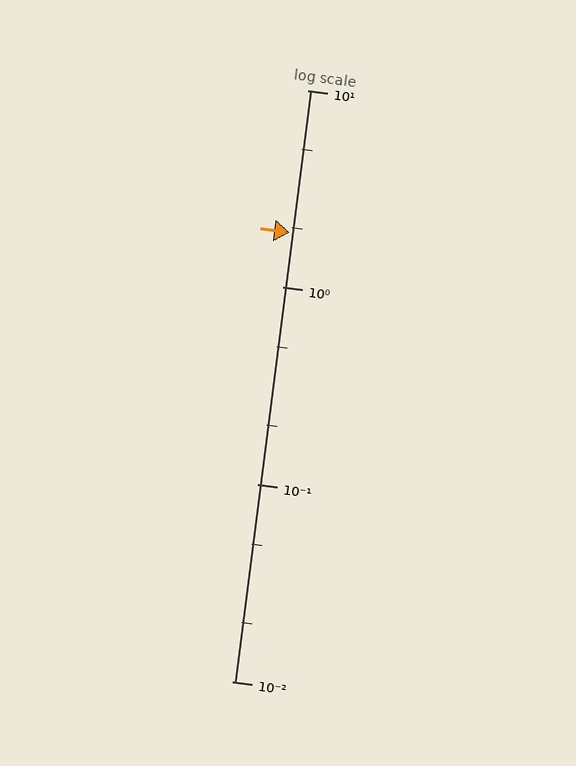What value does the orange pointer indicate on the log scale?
The pointer indicates approximately 1.9.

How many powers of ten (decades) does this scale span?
The scale spans 3 decades, from 0.01 to 10.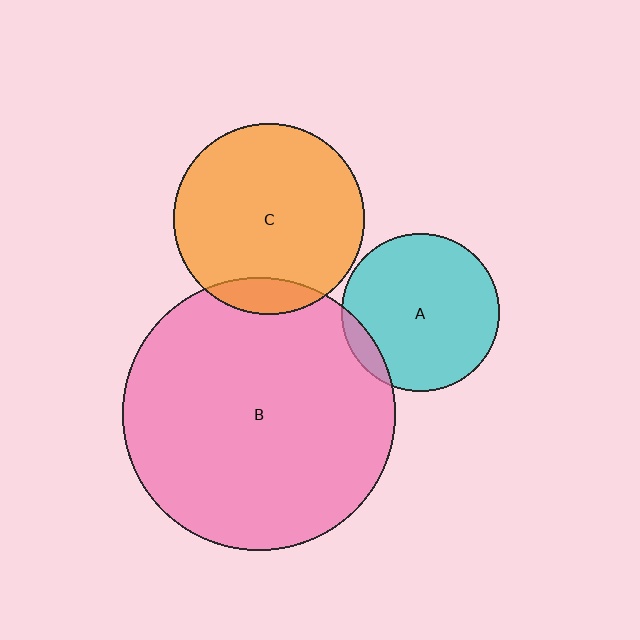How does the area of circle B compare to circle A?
Approximately 3.0 times.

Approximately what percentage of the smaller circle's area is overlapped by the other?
Approximately 10%.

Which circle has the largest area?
Circle B (pink).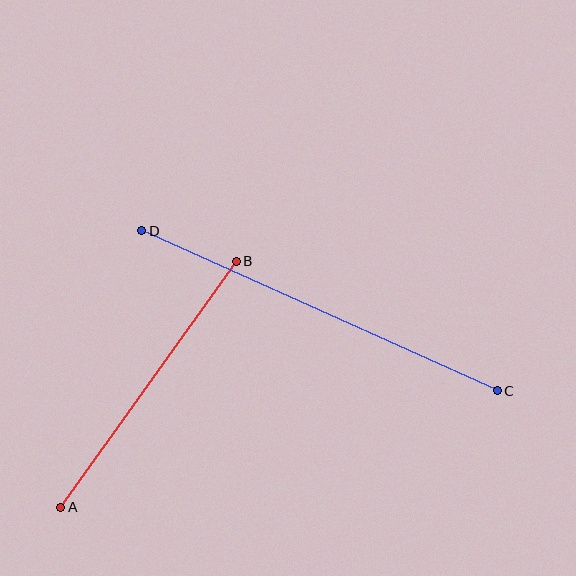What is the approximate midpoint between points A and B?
The midpoint is at approximately (148, 384) pixels.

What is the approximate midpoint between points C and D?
The midpoint is at approximately (320, 311) pixels.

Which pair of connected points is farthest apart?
Points C and D are farthest apart.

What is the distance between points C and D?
The distance is approximately 390 pixels.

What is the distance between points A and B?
The distance is approximately 302 pixels.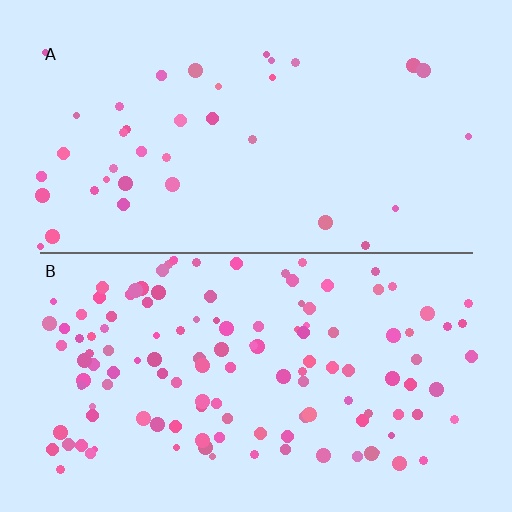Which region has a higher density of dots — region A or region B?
B (the bottom).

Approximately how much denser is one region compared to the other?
Approximately 3.4× — region B over region A.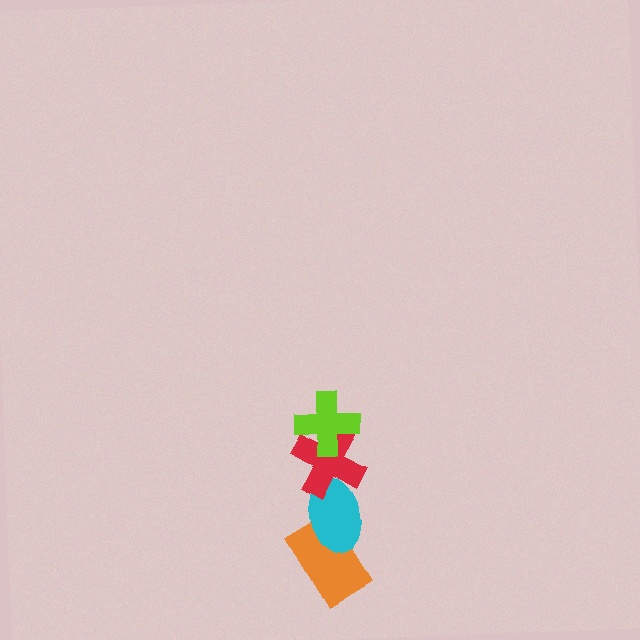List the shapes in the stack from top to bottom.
From top to bottom: the lime cross, the red cross, the cyan ellipse, the orange rectangle.